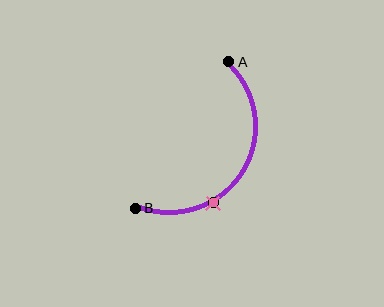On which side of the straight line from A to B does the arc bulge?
The arc bulges to the right of the straight line connecting A and B.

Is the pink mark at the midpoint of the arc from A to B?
No. The pink mark lies on the arc but is closer to endpoint B. The arc midpoint would be at the point on the curve equidistant along the arc from both A and B.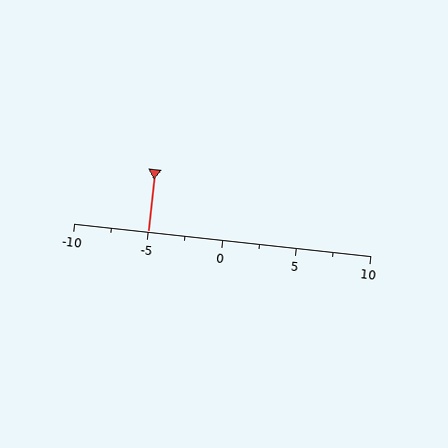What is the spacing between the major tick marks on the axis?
The major ticks are spaced 5 apart.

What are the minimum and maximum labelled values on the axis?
The axis runs from -10 to 10.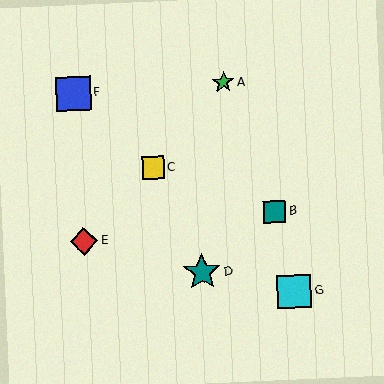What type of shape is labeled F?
Shape F is a blue square.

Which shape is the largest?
The teal star (labeled D) is the largest.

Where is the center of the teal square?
The center of the teal square is at (275, 212).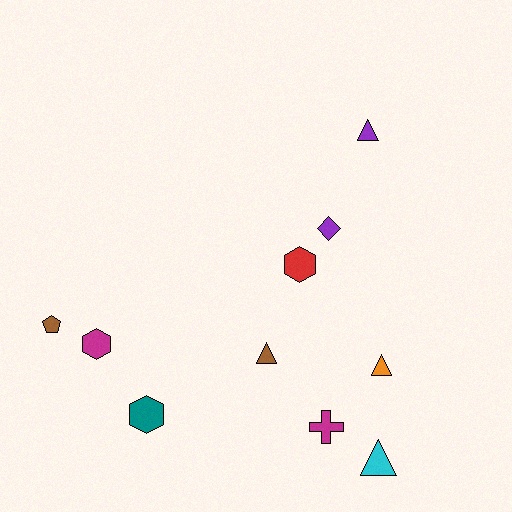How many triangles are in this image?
There are 4 triangles.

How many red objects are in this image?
There is 1 red object.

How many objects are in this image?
There are 10 objects.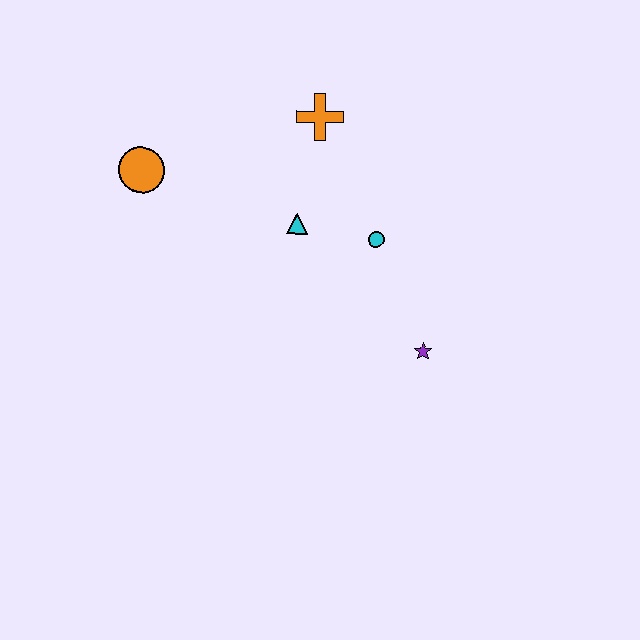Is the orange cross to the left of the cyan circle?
Yes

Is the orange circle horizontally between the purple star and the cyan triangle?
No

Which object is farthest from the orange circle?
The purple star is farthest from the orange circle.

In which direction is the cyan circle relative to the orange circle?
The cyan circle is to the right of the orange circle.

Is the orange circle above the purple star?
Yes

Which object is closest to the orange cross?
The cyan triangle is closest to the orange cross.